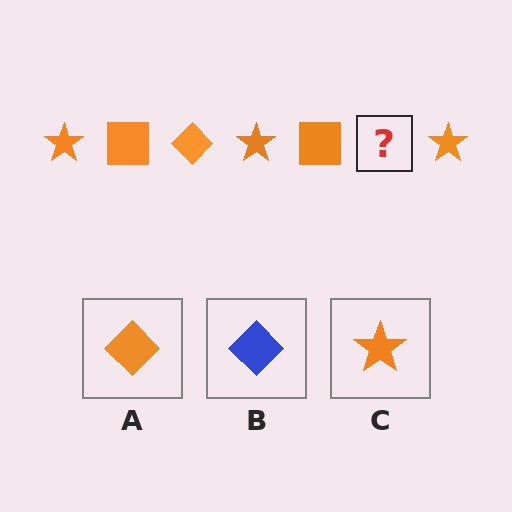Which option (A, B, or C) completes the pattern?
A.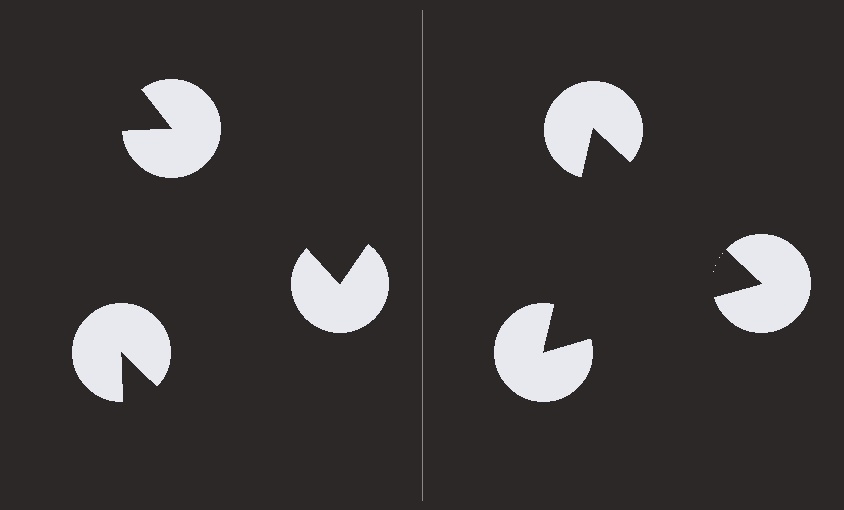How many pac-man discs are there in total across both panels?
6 — 3 on each side.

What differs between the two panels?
The pac-man discs are positioned identically on both sides; only the wedge orientations differ. On the right they align to a triangle; on the left they are misaligned.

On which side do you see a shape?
An illusory triangle appears on the right side. On the left side the wedge cuts are rotated, so no coherent shape forms.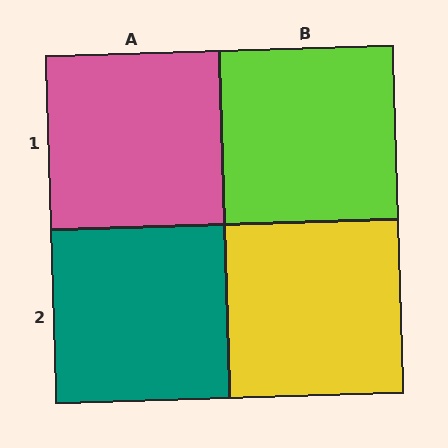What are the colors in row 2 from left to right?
Teal, yellow.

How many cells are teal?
1 cell is teal.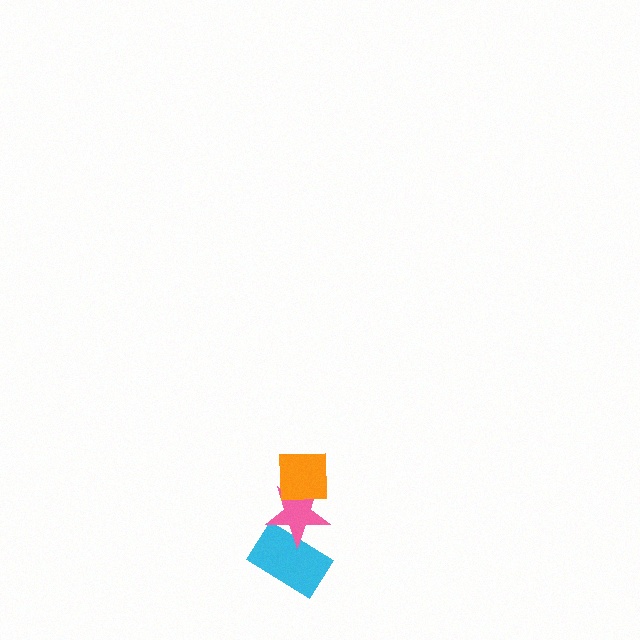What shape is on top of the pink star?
The orange square is on top of the pink star.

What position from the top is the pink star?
The pink star is 2nd from the top.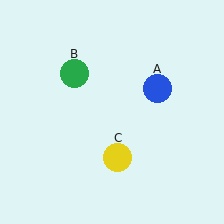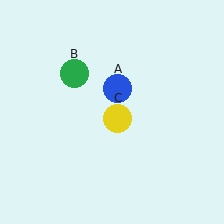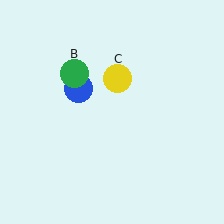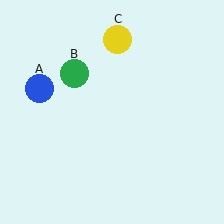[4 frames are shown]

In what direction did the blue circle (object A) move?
The blue circle (object A) moved left.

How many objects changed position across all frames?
2 objects changed position: blue circle (object A), yellow circle (object C).